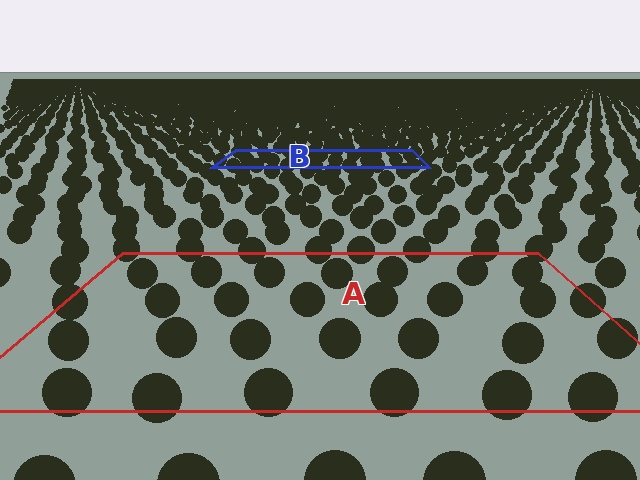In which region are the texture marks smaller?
The texture marks are smaller in region B, because it is farther away.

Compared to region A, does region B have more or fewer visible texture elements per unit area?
Region B has more texture elements per unit area — they are packed more densely because it is farther away.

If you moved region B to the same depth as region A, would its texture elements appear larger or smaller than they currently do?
They would appear larger. At a closer depth, the same texture elements are projected at a bigger on-screen size.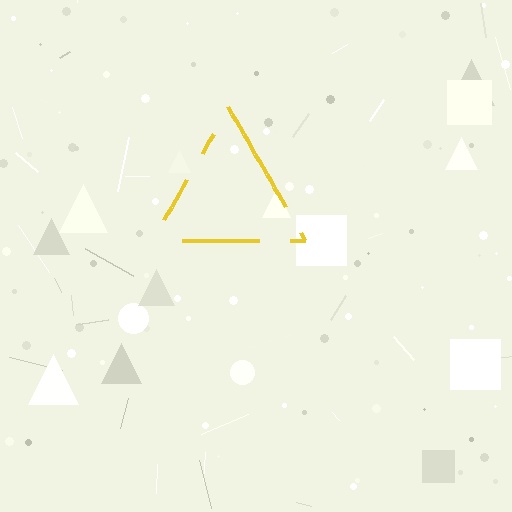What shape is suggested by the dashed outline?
The dashed outline suggests a triangle.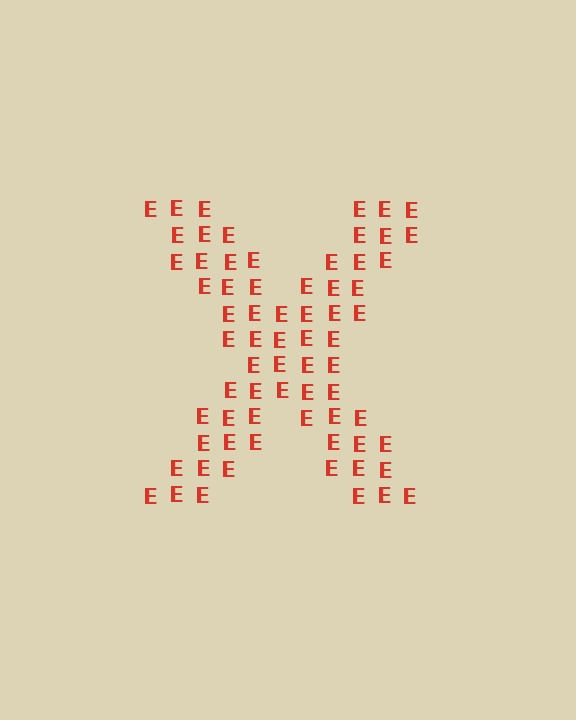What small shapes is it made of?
It is made of small letter E's.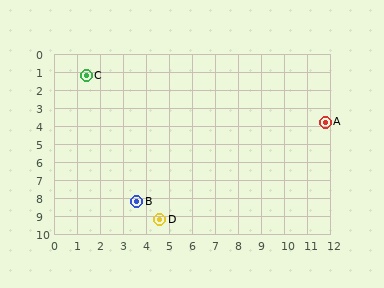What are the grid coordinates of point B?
Point B is at approximately (3.6, 8.2).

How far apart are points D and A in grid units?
Points D and A are about 9.0 grid units apart.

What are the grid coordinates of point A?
Point A is at approximately (11.8, 3.8).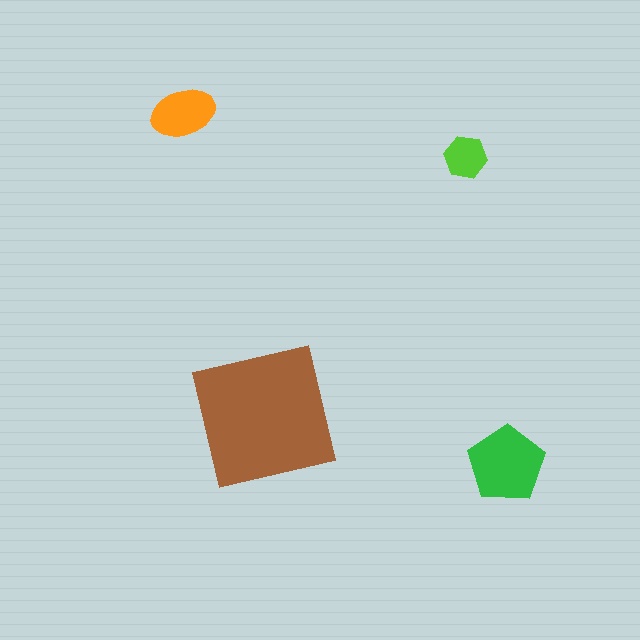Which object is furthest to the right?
The green pentagon is rightmost.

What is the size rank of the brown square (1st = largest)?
1st.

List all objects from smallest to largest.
The lime hexagon, the orange ellipse, the green pentagon, the brown square.